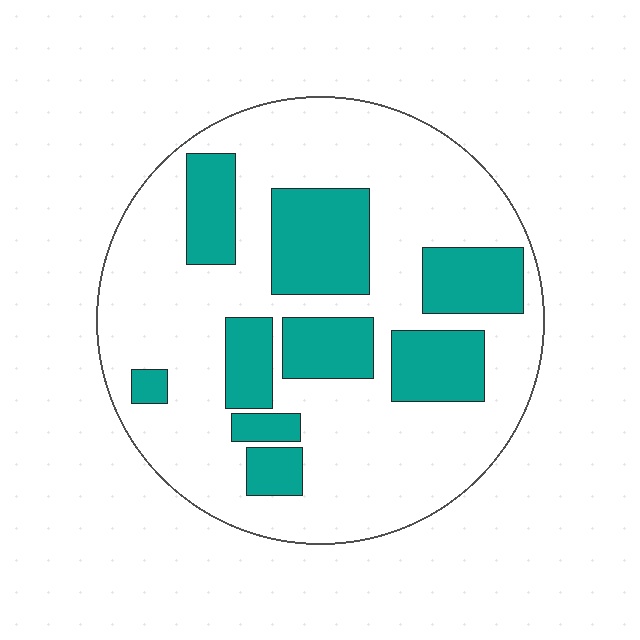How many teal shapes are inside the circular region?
9.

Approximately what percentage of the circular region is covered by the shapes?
Approximately 30%.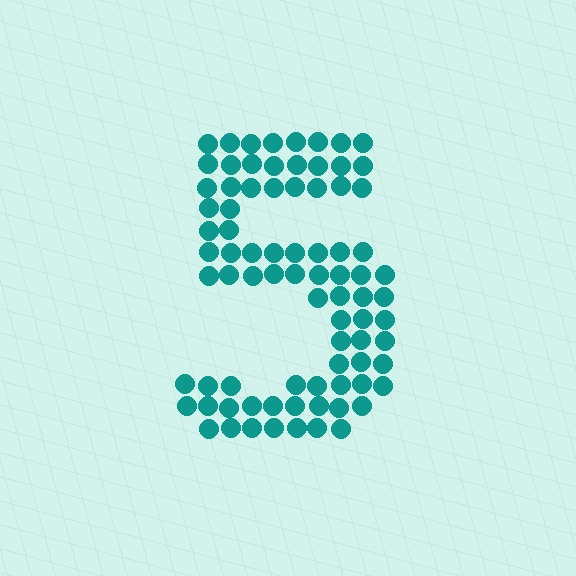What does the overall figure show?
The overall figure shows the digit 5.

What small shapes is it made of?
It is made of small circles.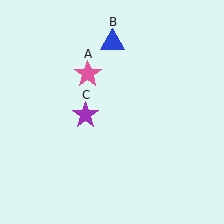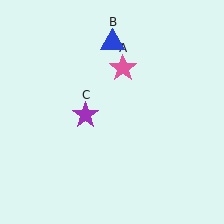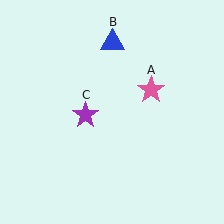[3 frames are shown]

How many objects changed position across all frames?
1 object changed position: pink star (object A).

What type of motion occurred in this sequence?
The pink star (object A) rotated clockwise around the center of the scene.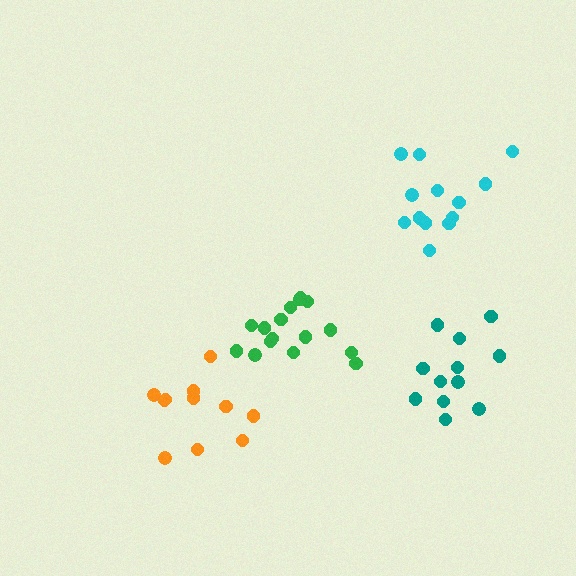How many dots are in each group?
Group 1: 13 dots, Group 2: 11 dots, Group 3: 12 dots, Group 4: 16 dots (52 total).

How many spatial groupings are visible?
There are 4 spatial groupings.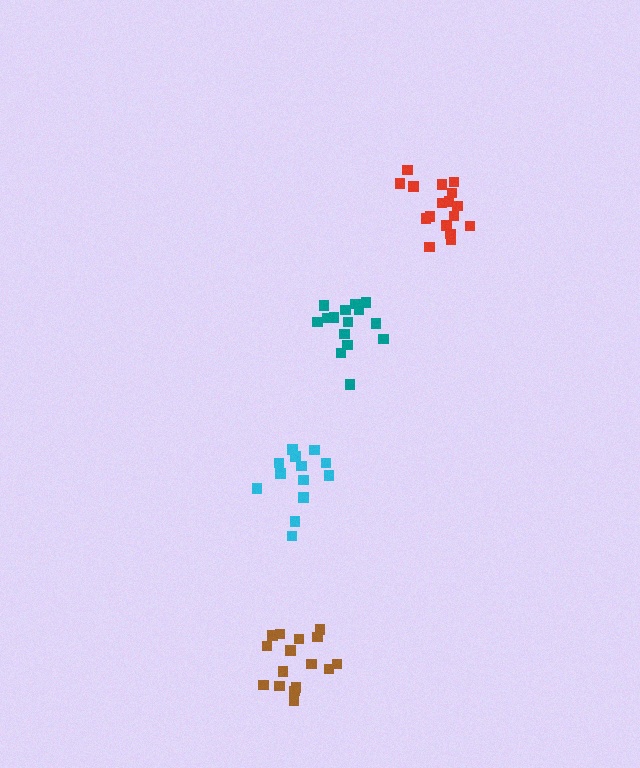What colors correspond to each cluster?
The clusters are colored: brown, red, cyan, teal.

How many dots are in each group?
Group 1: 16 dots, Group 2: 17 dots, Group 3: 13 dots, Group 4: 15 dots (61 total).